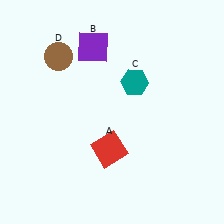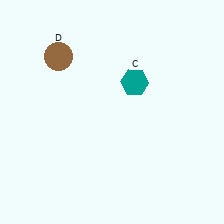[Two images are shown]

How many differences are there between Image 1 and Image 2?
There are 2 differences between the two images.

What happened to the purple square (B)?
The purple square (B) was removed in Image 2. It was in the top-left area of Image 1.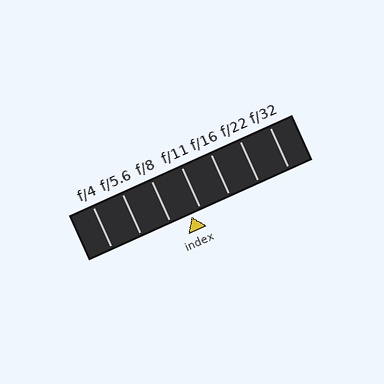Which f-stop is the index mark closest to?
The index mark is closest to f/11.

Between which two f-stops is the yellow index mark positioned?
The index mark is between f/8 and f/11.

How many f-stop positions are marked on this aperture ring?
There are 7 f-stop positions marked.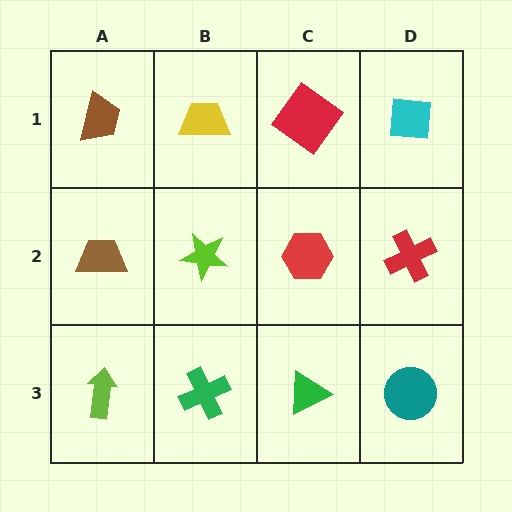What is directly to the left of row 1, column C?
A yellow trapezoid.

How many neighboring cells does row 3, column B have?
3.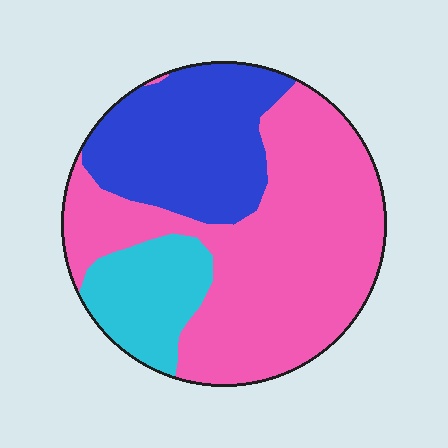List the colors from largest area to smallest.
From largest to smallest: pink, blue, cyan.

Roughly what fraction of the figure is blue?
Blue covers roughly 30% of the figure.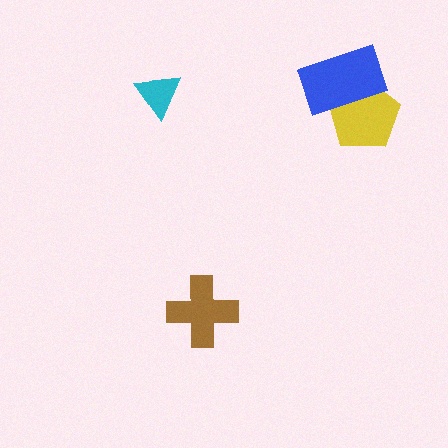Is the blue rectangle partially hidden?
No, no other shape covers it.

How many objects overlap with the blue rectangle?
1 object overlaps with the blue rectangle.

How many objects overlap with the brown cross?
0 objects overlap with the brown cross.